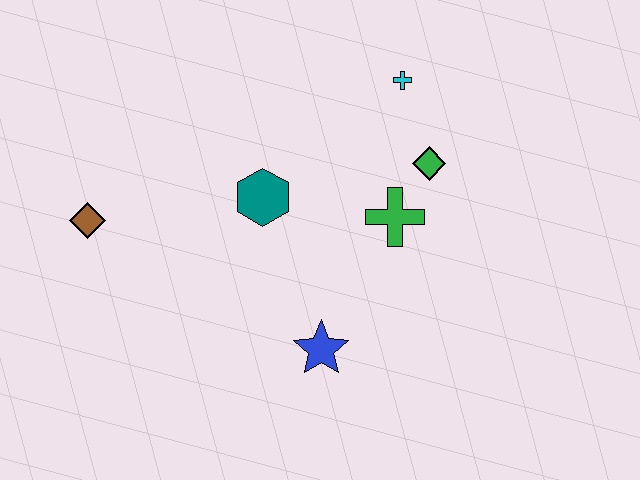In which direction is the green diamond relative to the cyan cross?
The green diamond is below the cyan cross.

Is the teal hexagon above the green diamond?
No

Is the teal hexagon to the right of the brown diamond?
Yes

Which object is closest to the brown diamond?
The teal hexagon is closest to the brown diamond.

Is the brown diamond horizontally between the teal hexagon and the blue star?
No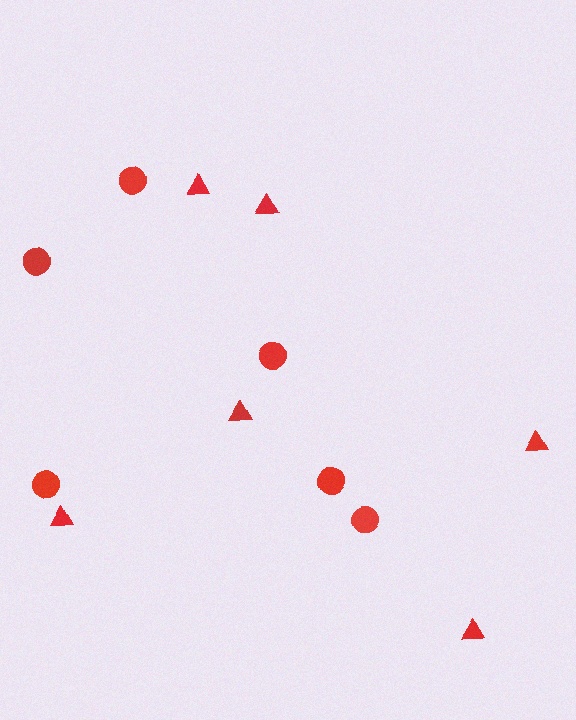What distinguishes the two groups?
There are 2 groups: one group of circles (6) and one group of triangles (6).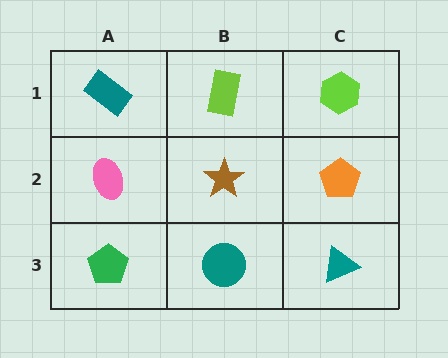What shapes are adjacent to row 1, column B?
A brown star (row 2, column B), a teal rectangle (row 1, column A), a lime hexagon (row 1, column C).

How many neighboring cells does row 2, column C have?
3.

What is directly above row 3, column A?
A pink ellipse.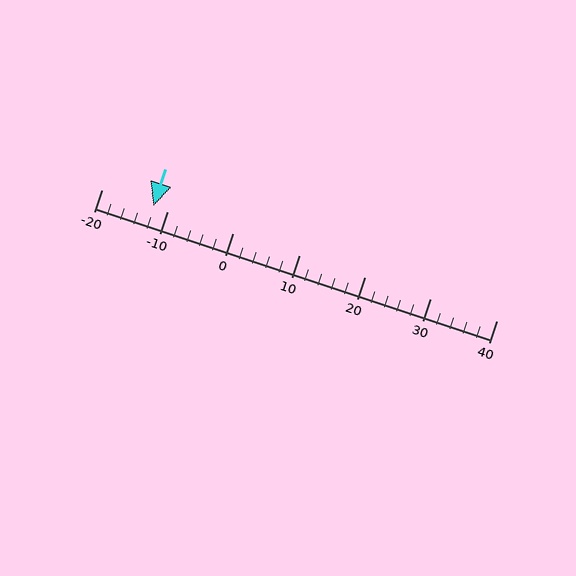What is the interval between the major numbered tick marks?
The major tick marks are spaced 10 units apart.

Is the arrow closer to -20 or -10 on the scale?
The arrow is closer to -10.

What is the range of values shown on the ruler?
The ruler shows values from -20 to 40.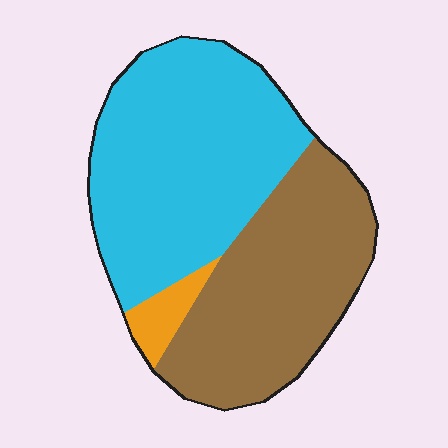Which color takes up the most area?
Cyan, at roughly 50%.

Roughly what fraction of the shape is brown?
Brown covers around 45% of the shape.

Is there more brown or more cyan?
Cyan.